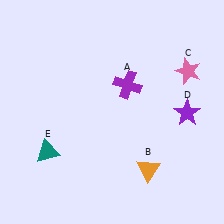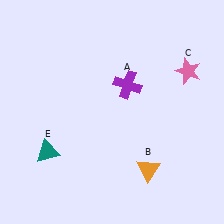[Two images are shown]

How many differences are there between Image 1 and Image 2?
There is 1 difference between the two images.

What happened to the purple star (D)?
The purple star (D) was removed in Image 2. It was in the bottom-right area of Image 1.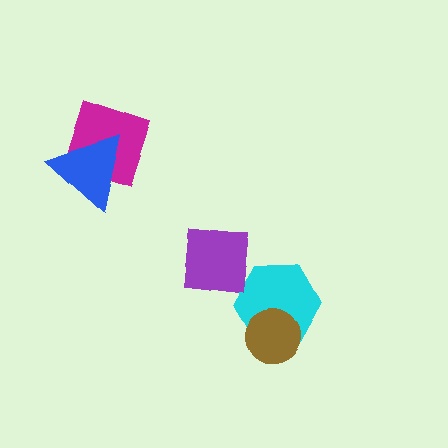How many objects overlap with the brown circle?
1 object overlaps with the brown circle.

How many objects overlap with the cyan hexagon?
2 objects overlap with the cyan hexagon.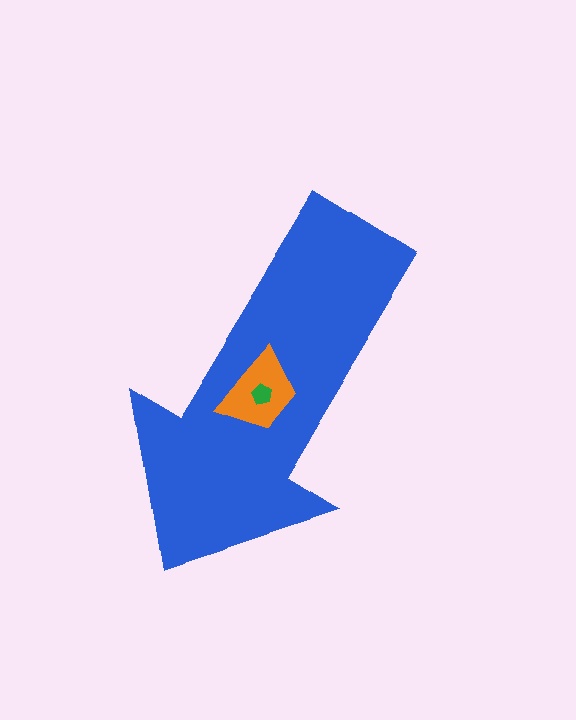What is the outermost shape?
The blue arrow.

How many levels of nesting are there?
3.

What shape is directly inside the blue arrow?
The orange trapezoid.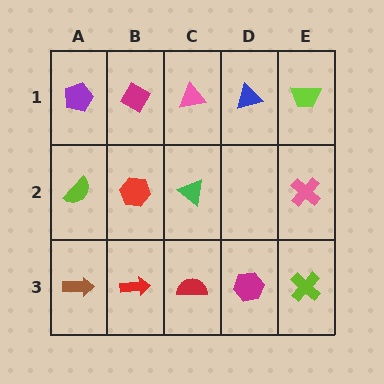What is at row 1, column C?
A pink triangle.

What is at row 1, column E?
A lime trapezoid.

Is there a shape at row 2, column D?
No, that cell is empty.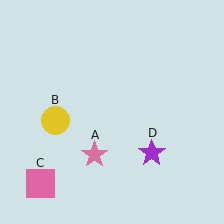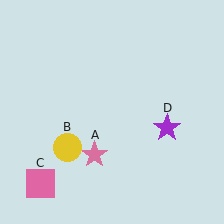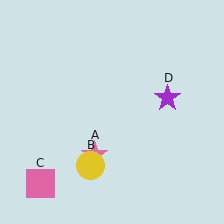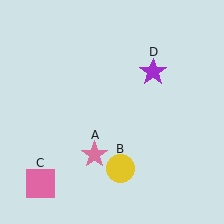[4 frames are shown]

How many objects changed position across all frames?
2 objects changed position: yellow circle (object B), purple star (object D).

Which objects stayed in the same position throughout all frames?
Pink star (object A) and pink square (object C) remained stationary.